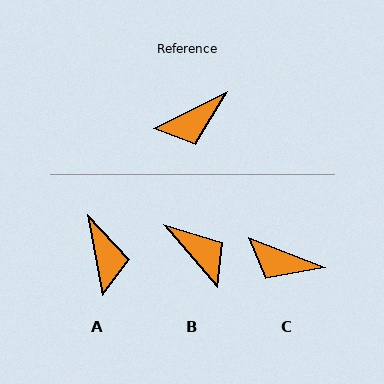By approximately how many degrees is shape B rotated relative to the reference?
Approximately 104 degrees counter-clockwise.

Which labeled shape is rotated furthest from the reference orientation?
B, about 104 degrees away.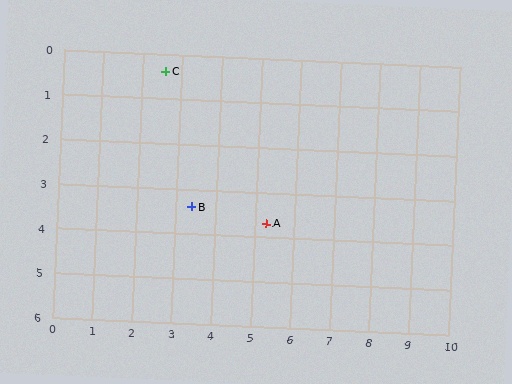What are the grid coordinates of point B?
Point B is at approximately (3.4, 3.4).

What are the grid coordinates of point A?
Point A is at approximately (5.3, 3.7).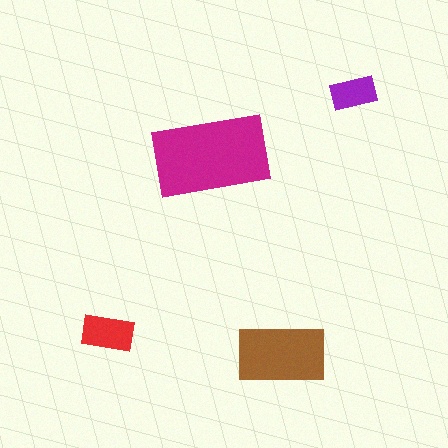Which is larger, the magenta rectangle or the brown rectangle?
The magenta one.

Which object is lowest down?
The brown rectangle is bottommost.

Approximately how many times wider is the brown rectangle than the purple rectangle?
About 2 times wider.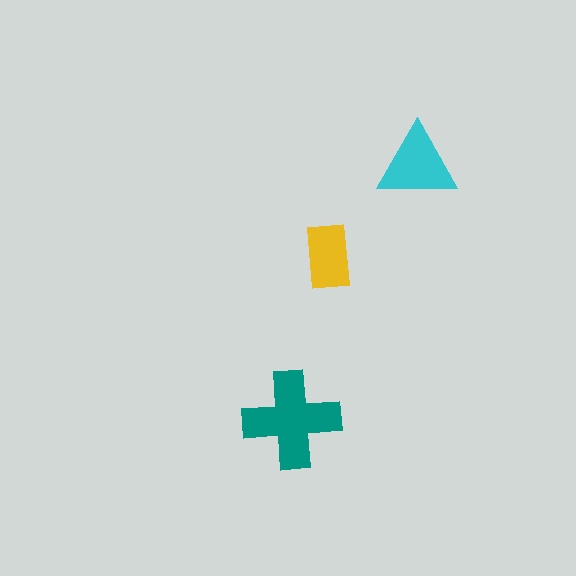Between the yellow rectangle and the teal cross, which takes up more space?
The teal cross.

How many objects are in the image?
There are 3 objects in the image.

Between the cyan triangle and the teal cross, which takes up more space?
The teal cross.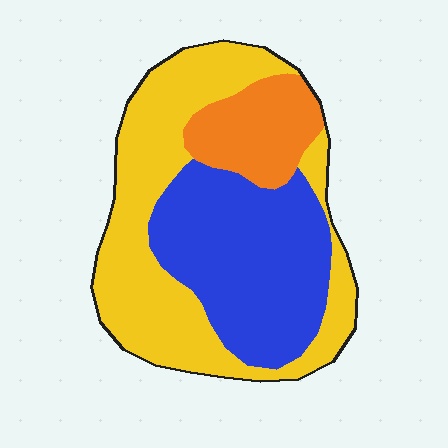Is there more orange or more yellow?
Yellow.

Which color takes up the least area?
Orange, at roughly 15%.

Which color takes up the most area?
Yellow, at roughly 45%.